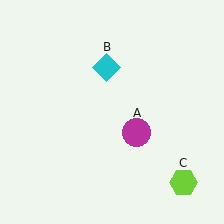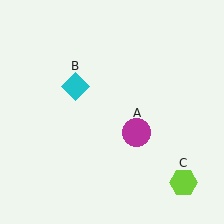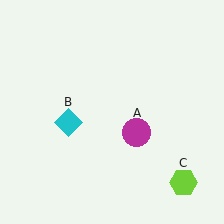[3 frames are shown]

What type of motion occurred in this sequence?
The cyan diamond (object B) rotated counterclockwise around the center of the scene.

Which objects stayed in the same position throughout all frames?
Magenta circle (object A) and lime hexagon (object C) remained stationary.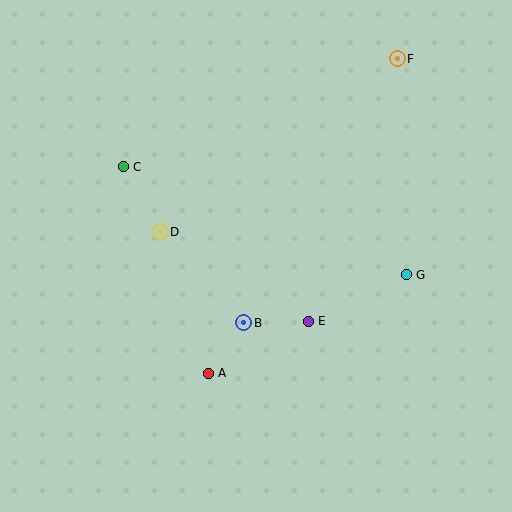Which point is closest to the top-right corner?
Point F is closest to the top-right corner.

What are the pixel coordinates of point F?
Point F is at (397, 59).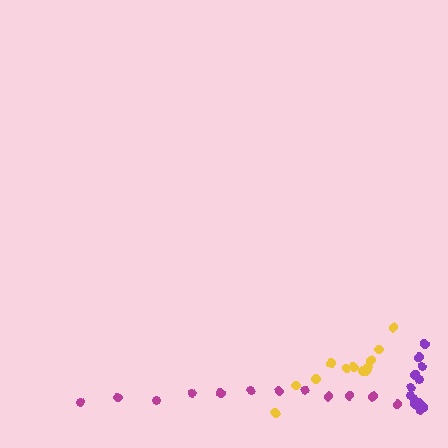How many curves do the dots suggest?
There are 3 distinct paths.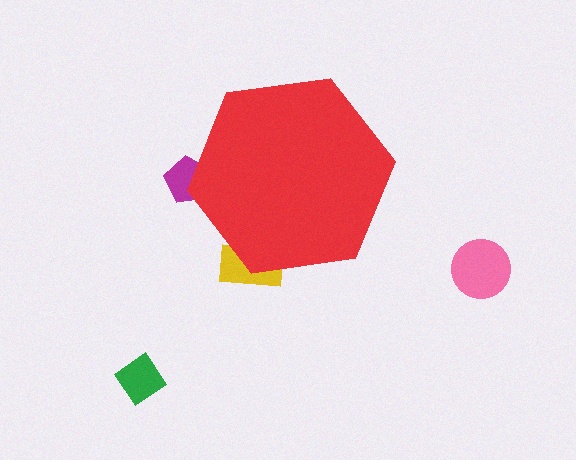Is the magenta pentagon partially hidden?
Yes, the magenta pentagon is partially hidden behind the red hexagon.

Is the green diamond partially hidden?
No, the green diamond is fully visible.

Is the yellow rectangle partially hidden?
Yes, the yellow rectangle is partially hidden behind the red hexagon.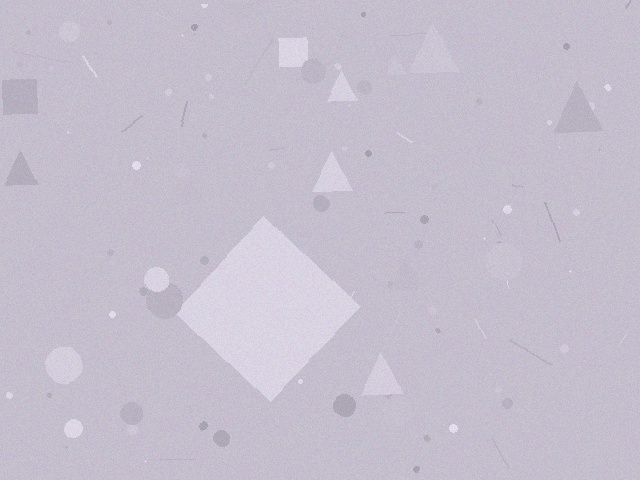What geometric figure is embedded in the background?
A diamond is embedded in the background.